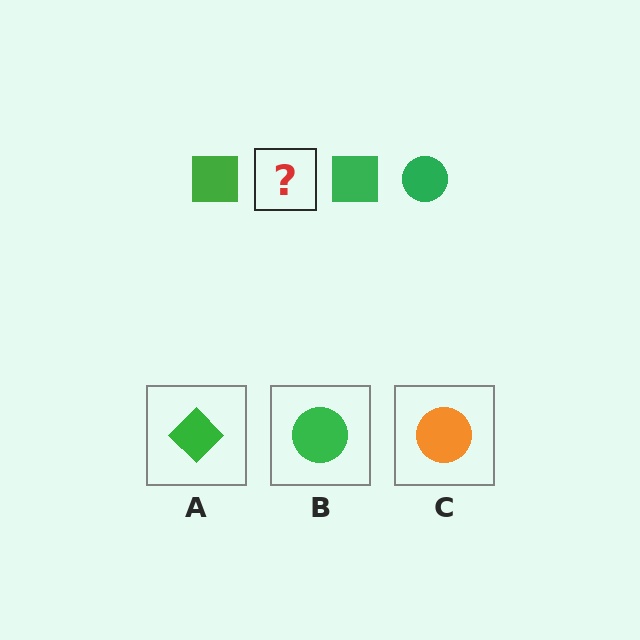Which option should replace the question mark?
Option B.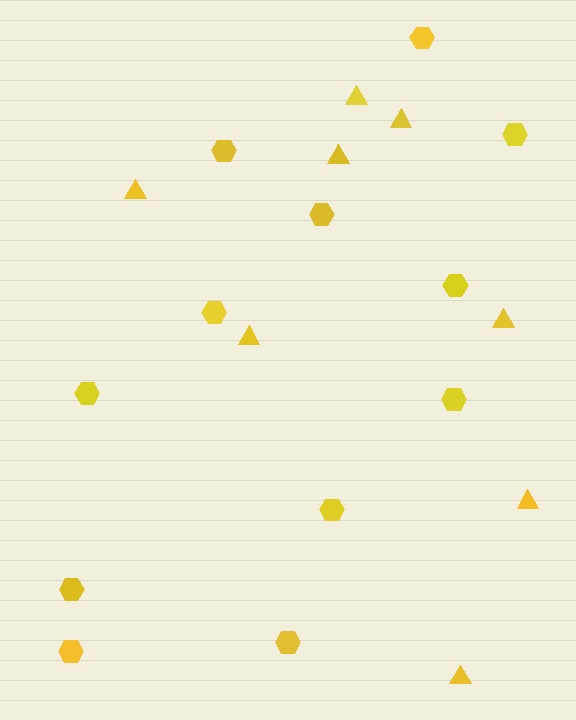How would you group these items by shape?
There are 2 groups: one group of triangles (8) and one group of hexagons (12).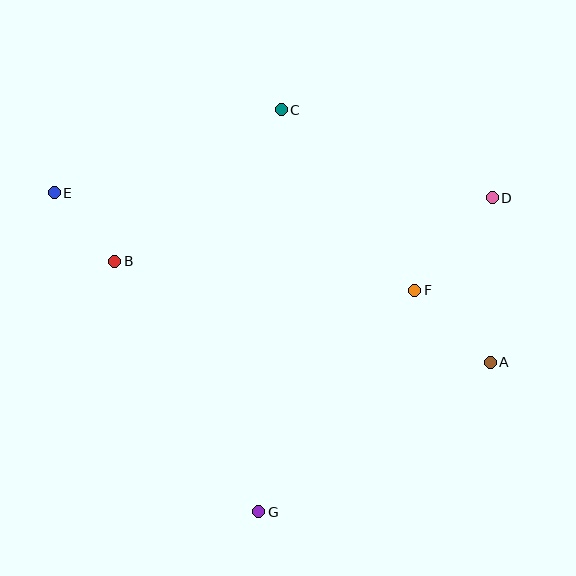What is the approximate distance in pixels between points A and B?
The distance between A and B is approximately 389 pixels.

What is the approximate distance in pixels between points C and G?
The distance between C and G is approximately 402 pixels.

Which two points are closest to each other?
Points B and E are closest to each other.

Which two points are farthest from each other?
Points A and E are farthest from each other.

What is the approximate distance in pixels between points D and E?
The distance between D and E is approximately 438 pixels.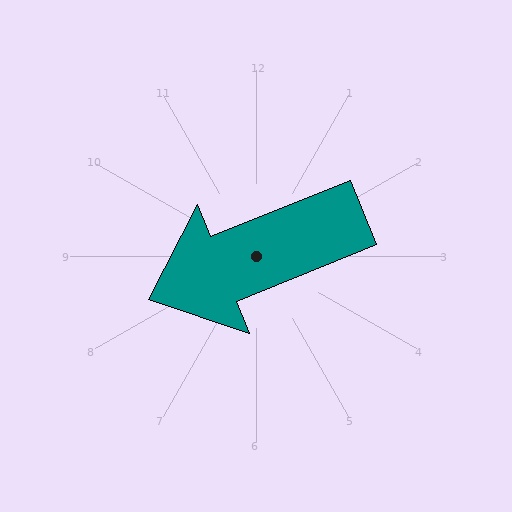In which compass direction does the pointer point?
West.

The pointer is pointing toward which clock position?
Roughly 8 o'clock.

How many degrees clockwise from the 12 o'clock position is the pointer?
Approximately 248 degrees.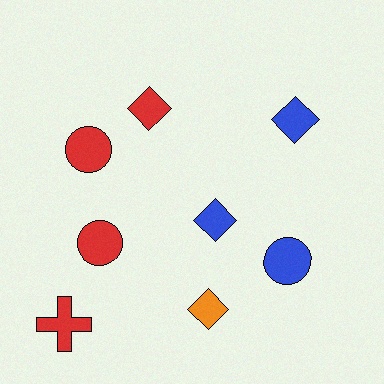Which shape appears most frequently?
Diamond, with 4 objects.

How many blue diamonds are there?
There are 2 blue diamonds.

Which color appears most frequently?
Red, with 4 objects.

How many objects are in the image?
There are 8 objects.